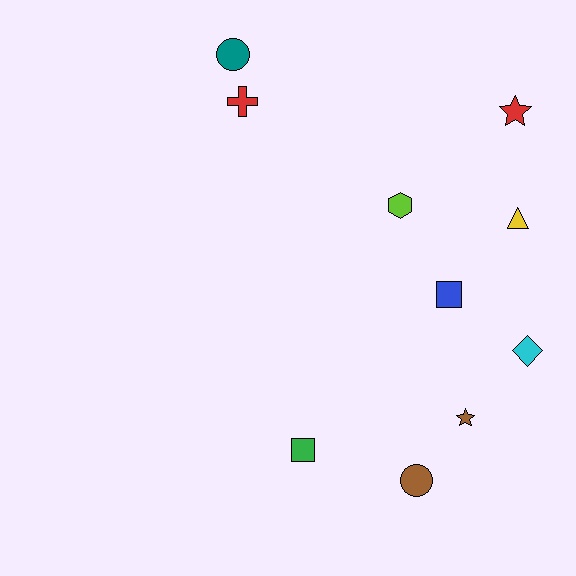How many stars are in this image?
There are 2 stars.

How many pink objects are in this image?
There are no pink objects.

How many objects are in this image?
There are 10 objects.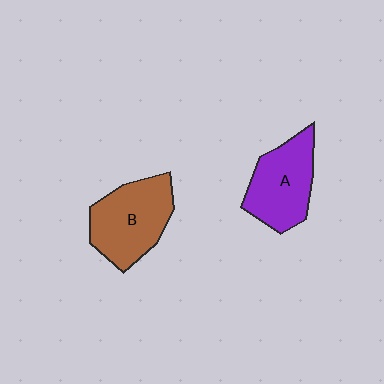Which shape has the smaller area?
Shape A (purple).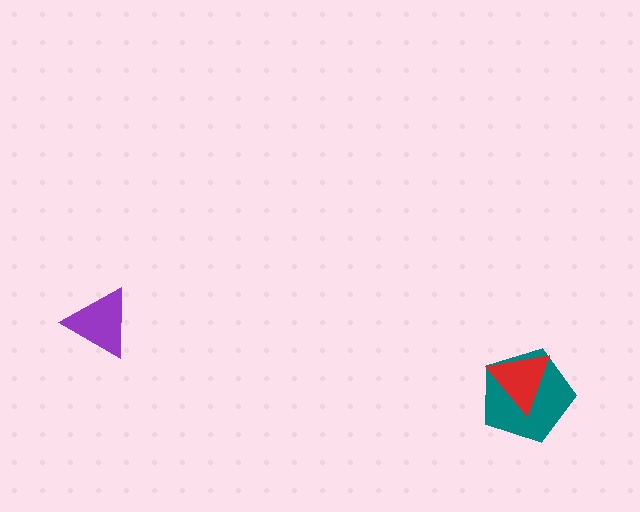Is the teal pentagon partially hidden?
Yes, it is partially covered by another shape.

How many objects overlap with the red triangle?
1 object overlaps with the red triangle.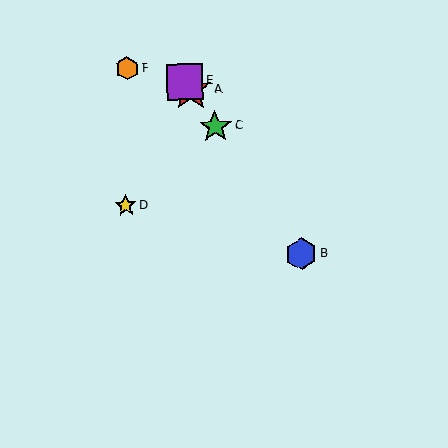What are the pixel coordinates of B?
Object B is at (301, 254).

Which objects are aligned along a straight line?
Objects A, B, C, E are aligned along a straight line.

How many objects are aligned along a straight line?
4 objects (A, B, C, E) are aligned along a straight line.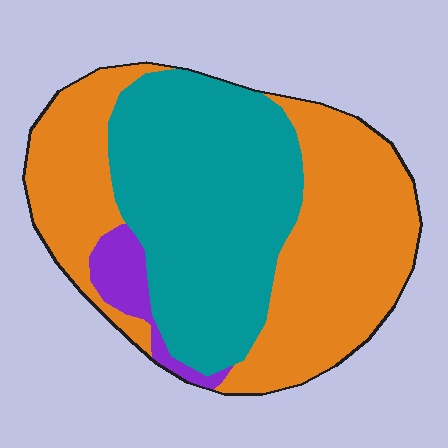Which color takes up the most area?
Orange, at roughly 50%.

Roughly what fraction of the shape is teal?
Teal covers roughly 45% of the shape.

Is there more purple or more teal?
Teal.